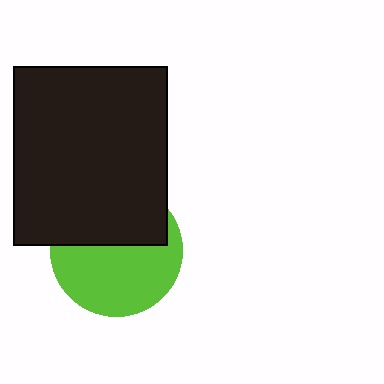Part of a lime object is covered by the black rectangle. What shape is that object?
It is a circle.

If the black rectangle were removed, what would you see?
You would see the complete lime circle.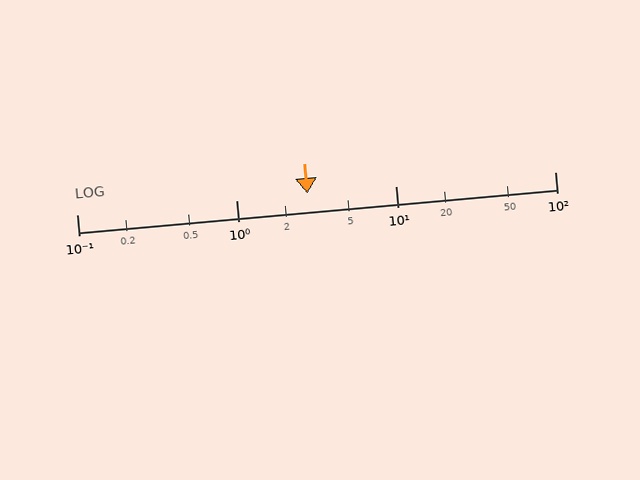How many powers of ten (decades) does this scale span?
The scale spans 3 decades, from 0.1 to 100.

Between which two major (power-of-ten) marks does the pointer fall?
The pointer is between 1 and 10.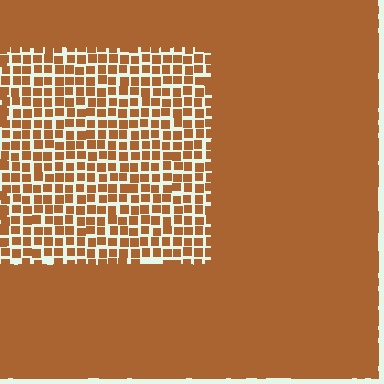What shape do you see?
I see a rectangle.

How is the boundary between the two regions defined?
The boundary is defined by a change in element density (approximately 2.6x ratio). All elements are the same color, size, and shape.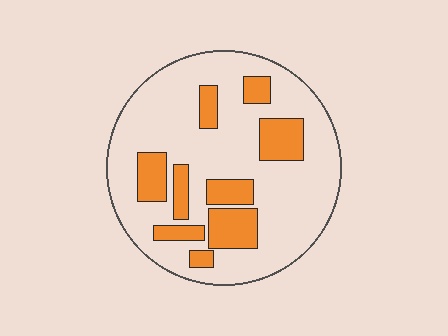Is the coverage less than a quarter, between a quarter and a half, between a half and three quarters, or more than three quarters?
Less than a quarter.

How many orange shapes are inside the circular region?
9.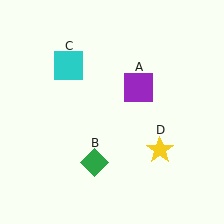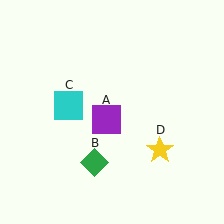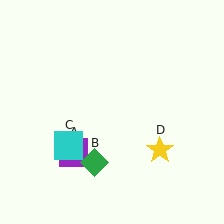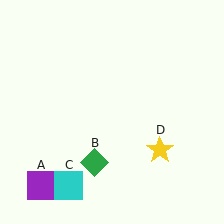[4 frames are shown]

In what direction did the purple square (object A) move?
The purple square (object A) moved down and to the left.